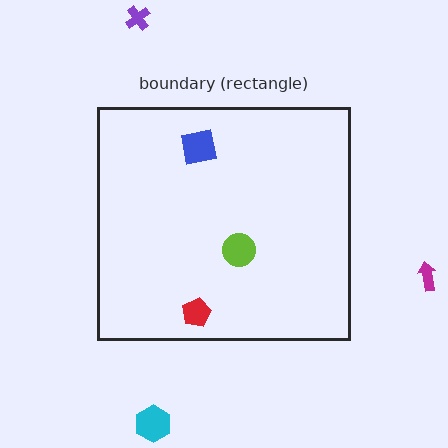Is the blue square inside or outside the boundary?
Inside.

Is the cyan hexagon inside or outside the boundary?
Outside.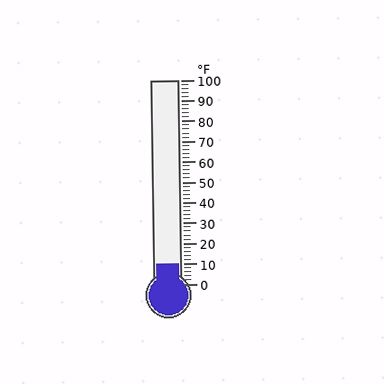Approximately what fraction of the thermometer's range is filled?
The thermometer is filled to approximately 10% of its range.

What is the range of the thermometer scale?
The thermometer scale ranges from 0°F to 100°F.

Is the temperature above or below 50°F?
The temperature is below 50°F.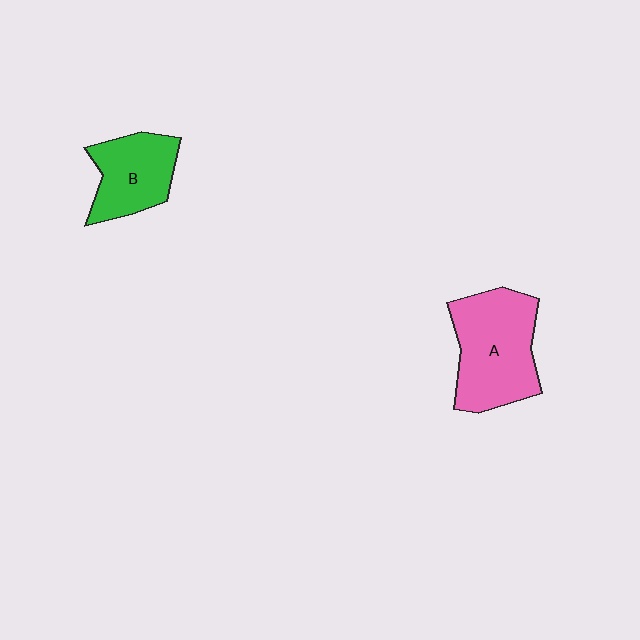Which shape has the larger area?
Shape A (pink).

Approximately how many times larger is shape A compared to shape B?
Approximately 1.5 times.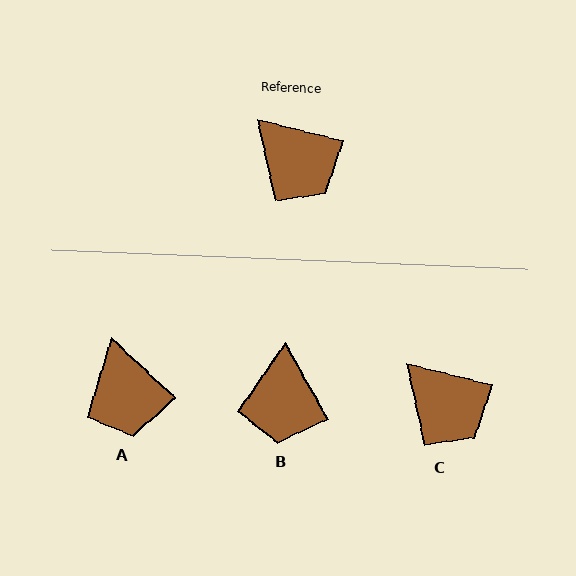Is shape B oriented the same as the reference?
No, it is off by about 47 degrees.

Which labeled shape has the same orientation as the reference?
C.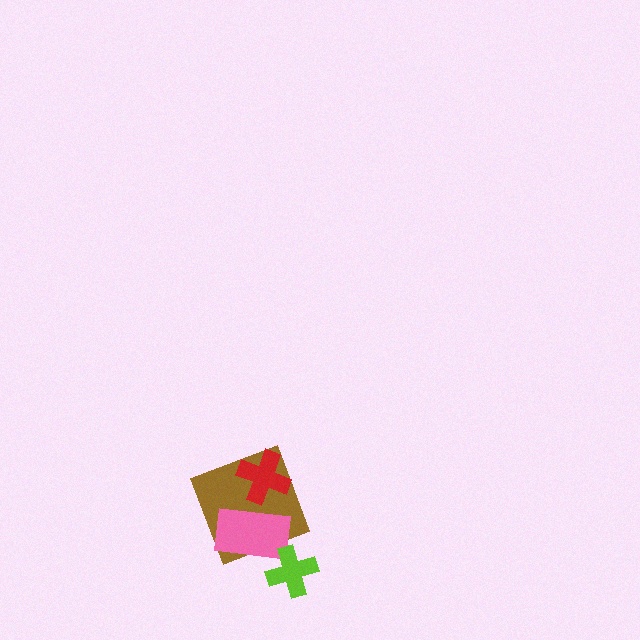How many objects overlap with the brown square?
2 objects overlap with the brown square.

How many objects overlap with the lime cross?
1 object overlaps with the lime cross.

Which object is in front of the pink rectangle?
The lime cross is in front of the pink rectangle.